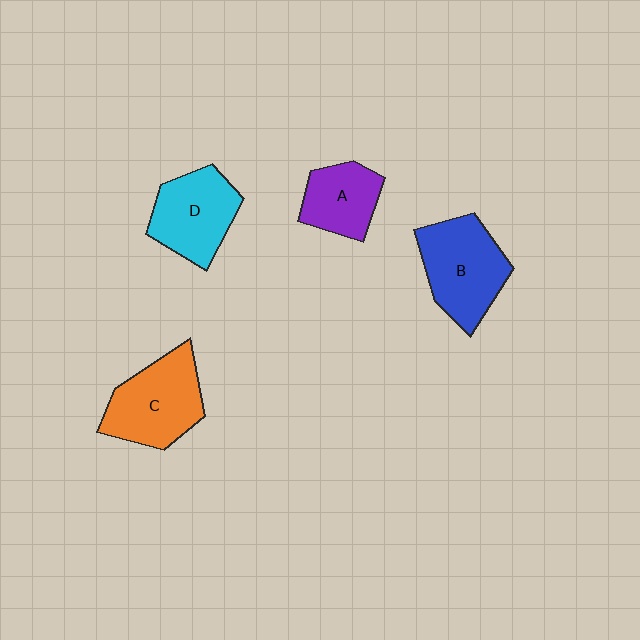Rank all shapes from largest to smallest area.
From largest to smallest: B (blue), C (orange), D (cyan), A (purple).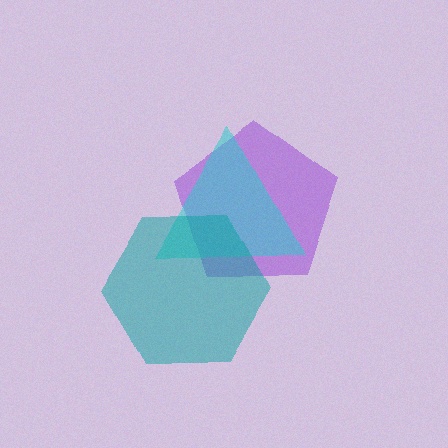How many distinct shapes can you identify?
There are 3 distinct shapes: a purple pentagon, a cyan triangle, a teal hexagon.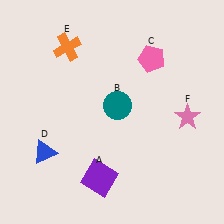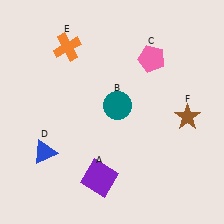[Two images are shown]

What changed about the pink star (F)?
In Image 1, F is pink. In Image 2, it changed to brown.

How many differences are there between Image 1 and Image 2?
There is 1 difference between the two images.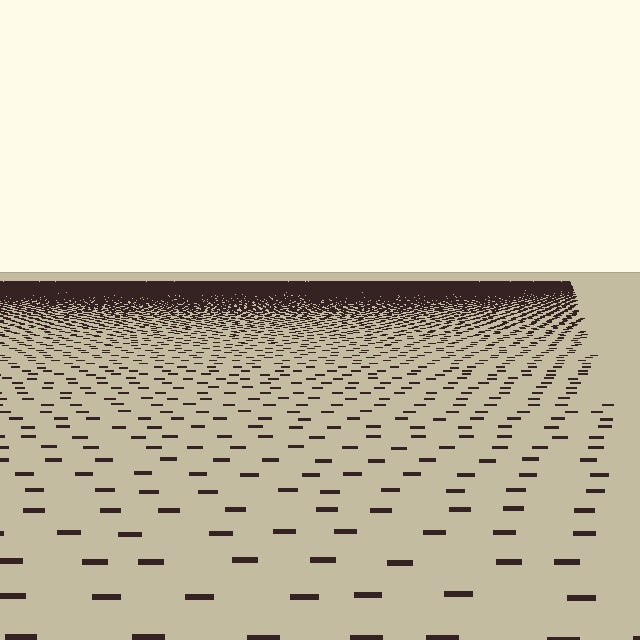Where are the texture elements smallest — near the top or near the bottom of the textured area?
Near the top.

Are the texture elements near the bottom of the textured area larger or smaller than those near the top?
Larger. Near the bottom, elements are closer to the viewer and appear at a bigger on-screen size.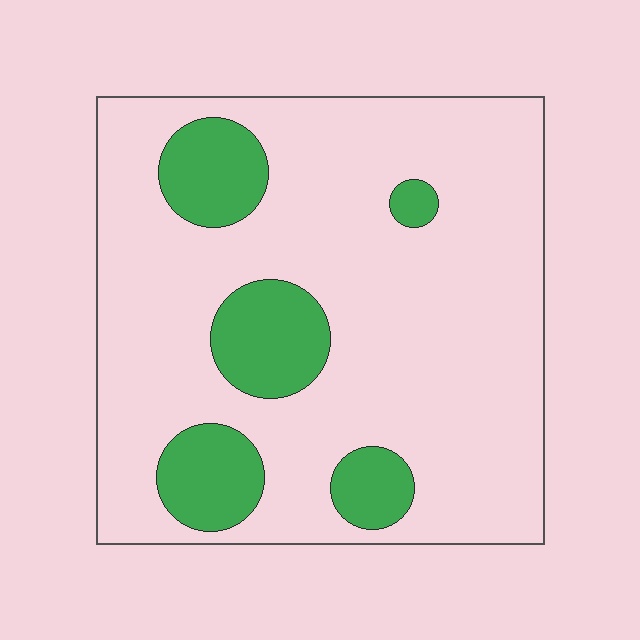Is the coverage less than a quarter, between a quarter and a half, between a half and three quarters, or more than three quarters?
Less than a quarter.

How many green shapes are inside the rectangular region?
5.